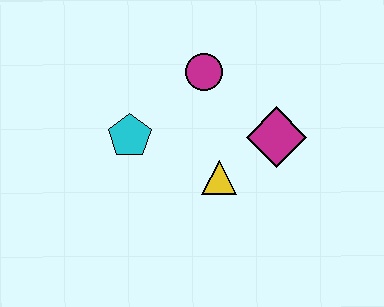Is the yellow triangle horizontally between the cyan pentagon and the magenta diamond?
Yes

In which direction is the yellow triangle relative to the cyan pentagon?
The yellow triangle is to the right of the cyan pentagon.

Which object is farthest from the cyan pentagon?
The magenta diamond is farthest from the cyan pentagon.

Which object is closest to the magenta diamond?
The yellow triangle is closest to the magenta diamond.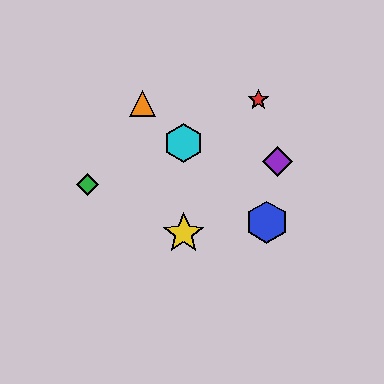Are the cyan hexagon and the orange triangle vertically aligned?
No, the cyan hexagon is at x≈184 and the orange triangle is at x≈143.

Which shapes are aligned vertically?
The yellow star, the cyan hexagon are aligned vertically.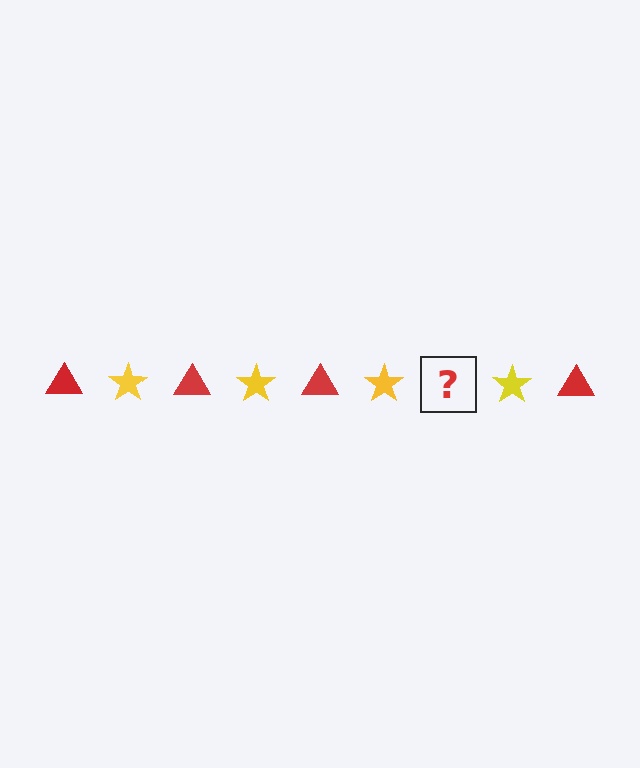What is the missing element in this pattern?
The missing element is a red triangle.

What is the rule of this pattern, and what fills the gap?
The rule is that the pattern alternates between red triangle and yellow star. The gap should be filled with a red triangle.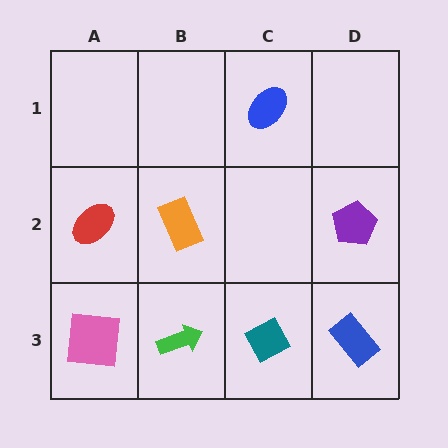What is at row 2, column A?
A red ellipse.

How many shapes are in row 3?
4 shapes.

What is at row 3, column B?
A green arrow.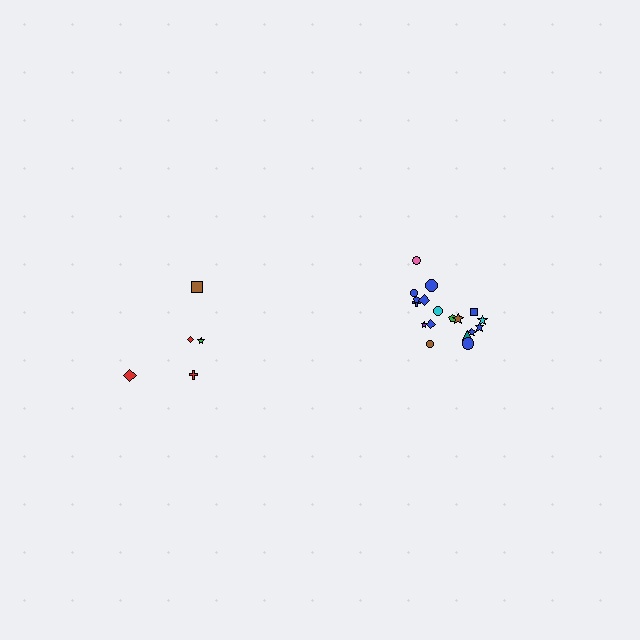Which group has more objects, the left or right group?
The right group.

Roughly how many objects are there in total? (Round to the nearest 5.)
Roughly 25 objects in total.